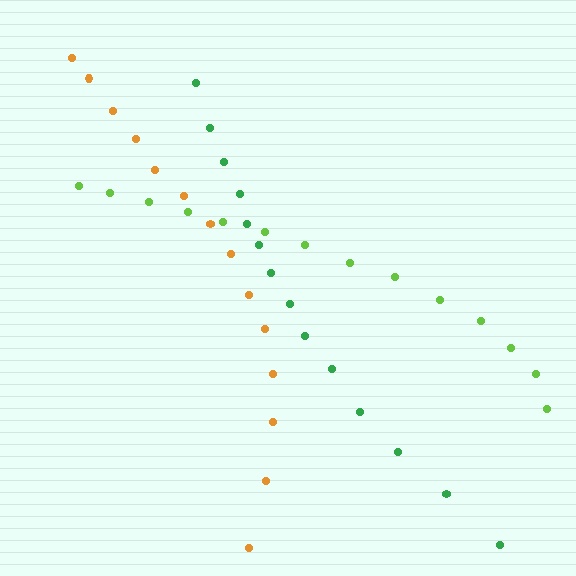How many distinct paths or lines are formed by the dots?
There are 3 distinct paths.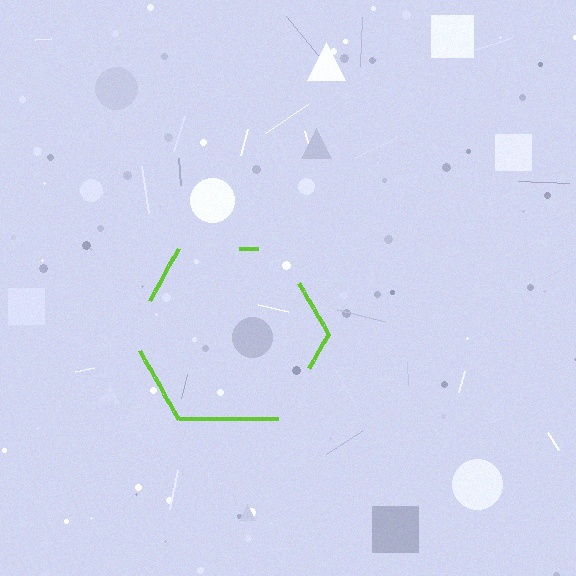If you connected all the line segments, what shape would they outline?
They would outline a hexagon.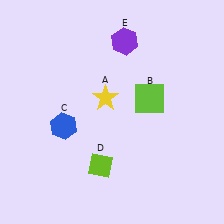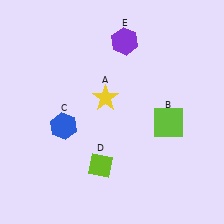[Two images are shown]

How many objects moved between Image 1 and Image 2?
1 object moved between the two images.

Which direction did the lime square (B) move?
The lime square (B) moved down.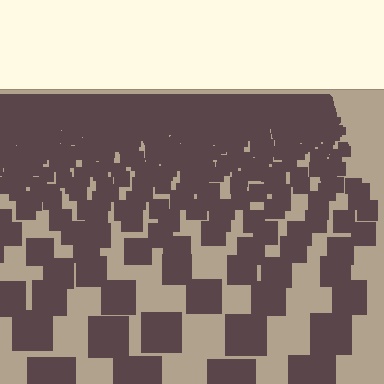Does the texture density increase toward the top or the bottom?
Density increases toward the top.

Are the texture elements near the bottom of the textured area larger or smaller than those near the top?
Larger. Near the bottom, elements are closer to the viewer and appear at a bigger on-screen size.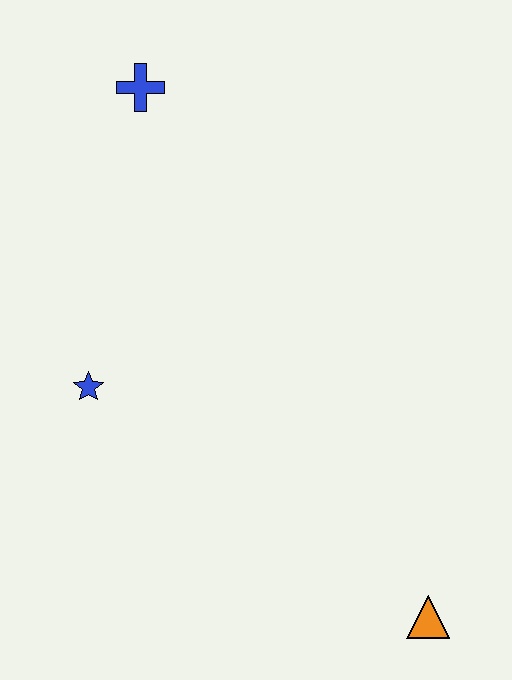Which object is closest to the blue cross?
The blue star is closest to the blue cross.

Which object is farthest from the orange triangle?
The blue cross is farthest from the orange triangle.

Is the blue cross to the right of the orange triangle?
No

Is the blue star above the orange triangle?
Yes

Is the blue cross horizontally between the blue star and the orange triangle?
Yes